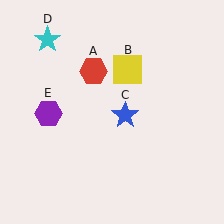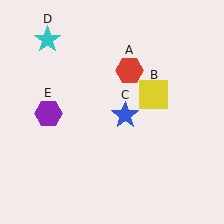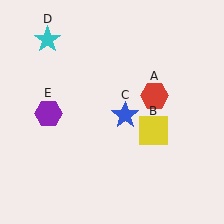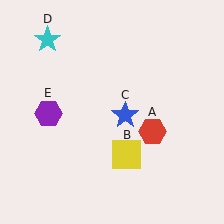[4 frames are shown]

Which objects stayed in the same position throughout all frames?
Blue star (object C) and cyan star (object D) and purple hexagon (object E) remained stationary.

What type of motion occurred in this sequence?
The red hexagon (object A), yellow square (object B) rotated clockwise around the center of the scene.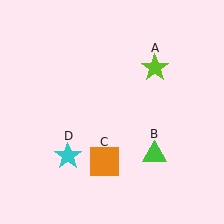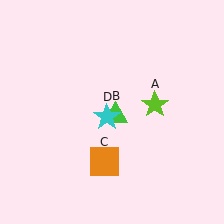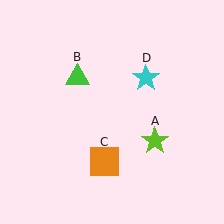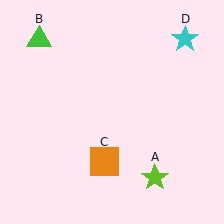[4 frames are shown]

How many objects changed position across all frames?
3 objects changed position: lime star (object A), green triangle (object B), cyan star (object D).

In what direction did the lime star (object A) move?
The lime star (object A) moved down.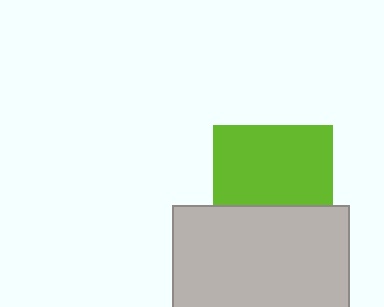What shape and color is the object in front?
The object in front is a light gray rectangle.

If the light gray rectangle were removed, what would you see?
You would see the complete lime square.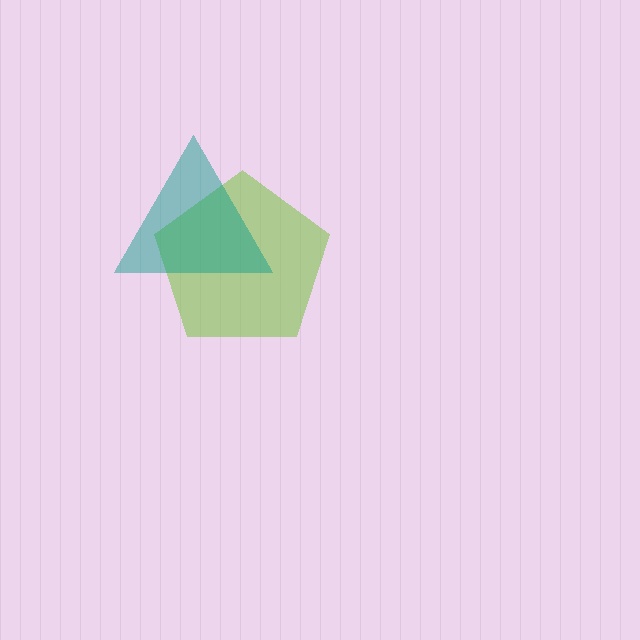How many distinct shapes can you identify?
There are 2 distinct shapes: a lime pentagon, a teal triangle.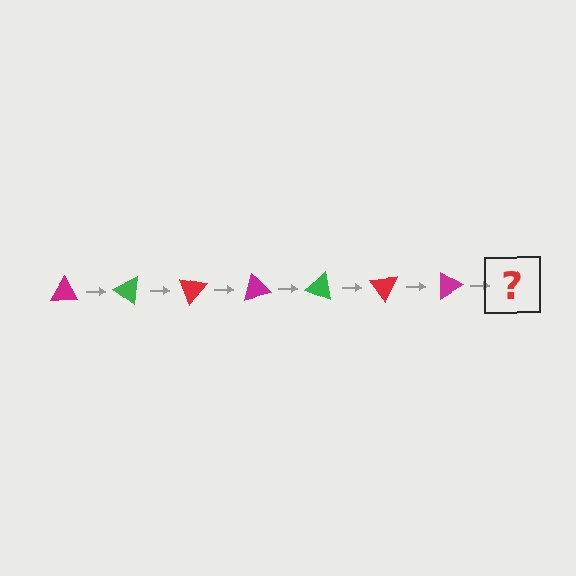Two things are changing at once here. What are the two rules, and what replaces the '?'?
The two rules are that it rotates 35 degrees each step and the color cycles through magenta, green, and red. The '?' should be a green triangle, rotated 245 degrees from the start.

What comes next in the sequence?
The next element should be a green triangle, rotated 245 degrees from the start.